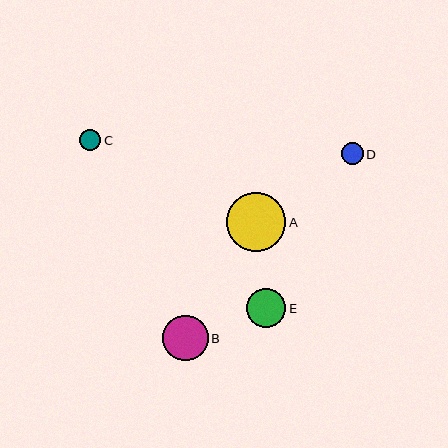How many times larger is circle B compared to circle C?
Circle B is approximately 2.2 times the size of circle C.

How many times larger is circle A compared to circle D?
Circle A is approximately 2.7 times the size of circle D.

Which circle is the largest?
Circle A is the largest with a size of approximately 59 pixels.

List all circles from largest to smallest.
From largest to smallest: A, B, E, D, C.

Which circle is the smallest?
Circle C is the smallest with a size of approximately 21 pixels.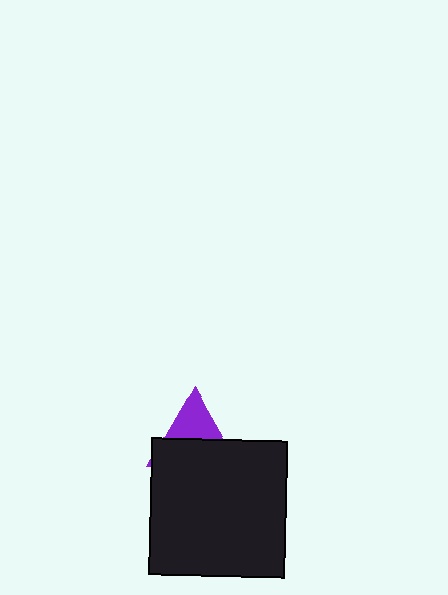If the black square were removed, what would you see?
You would see the complete purple triangle.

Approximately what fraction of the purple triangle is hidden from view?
Roughly 58% of the purple triangle is hidden behind the black square.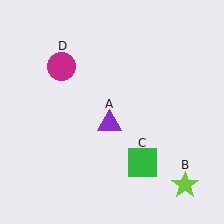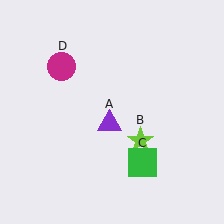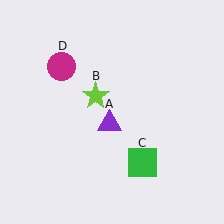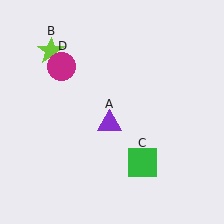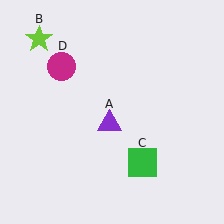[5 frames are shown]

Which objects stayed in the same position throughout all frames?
Purple triangle (object A) and green square (object C) and magenta circle (object D) remained stationary.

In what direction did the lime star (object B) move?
The lime star (object B) moved up and to the left.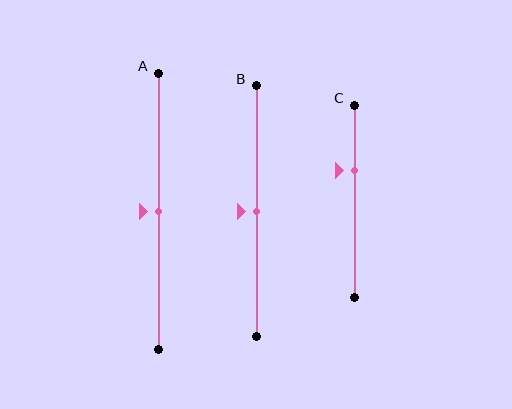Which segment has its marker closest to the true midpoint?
Segment A has its marker closest to the true midpoint.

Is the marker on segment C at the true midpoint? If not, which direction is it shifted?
No, the marker on segment C is shifted upward by about 16% of the segment length.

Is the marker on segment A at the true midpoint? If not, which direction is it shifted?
Yes, the marker on segment A is at the true midpoint.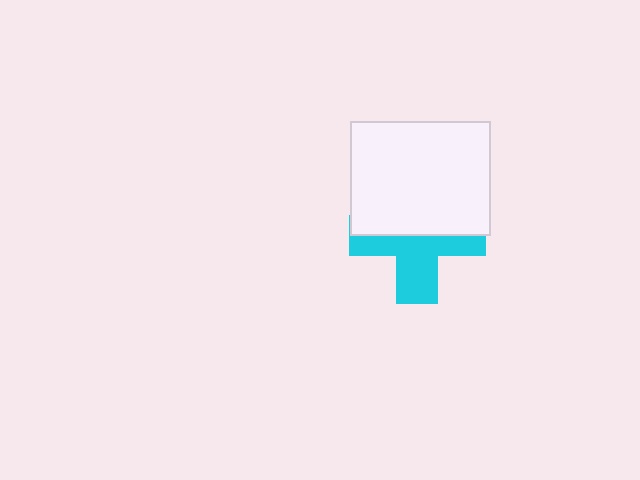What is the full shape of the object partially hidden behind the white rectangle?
The partially hidden object is a cyan cross.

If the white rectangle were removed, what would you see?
You would see the complete cyan cross.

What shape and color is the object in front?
The object in front is a white rectangle.